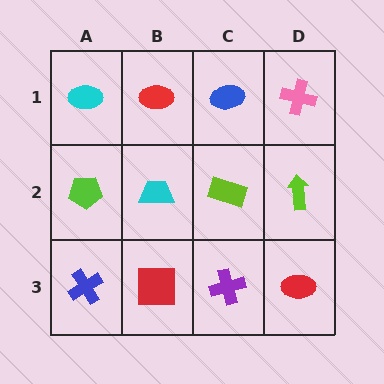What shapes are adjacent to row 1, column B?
A cyan trapezoid (row 2, column B), a cyan ellipse (row 1, column A), a blue ellipse (row 1, column C).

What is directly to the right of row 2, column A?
A cyan trapezoid.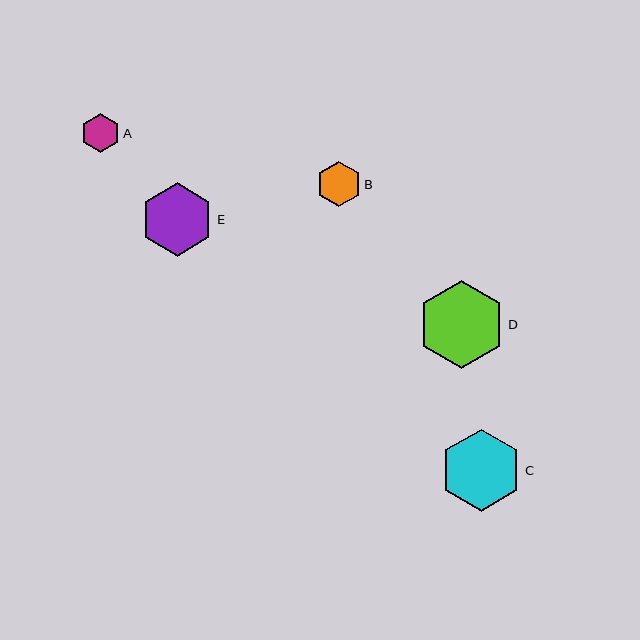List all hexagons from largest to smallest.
From largest to smallest: D, C, E, B, A.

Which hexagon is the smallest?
Hexagon A is the smallest with a size of approximately 39 pixels.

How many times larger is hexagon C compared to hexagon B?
Hexagon C is approximately 1.8 times the size of hexagon B.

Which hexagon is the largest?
Hexagon D is the largest with a size of approximately 88 pixels.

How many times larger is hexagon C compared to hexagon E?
Hexagon C is approximately 1.1 times the size of hexagon E.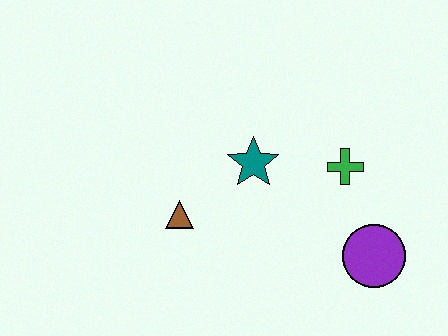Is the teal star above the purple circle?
Yes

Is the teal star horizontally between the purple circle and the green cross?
No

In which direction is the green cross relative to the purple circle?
The green cross is above the purple circle.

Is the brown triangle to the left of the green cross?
Yes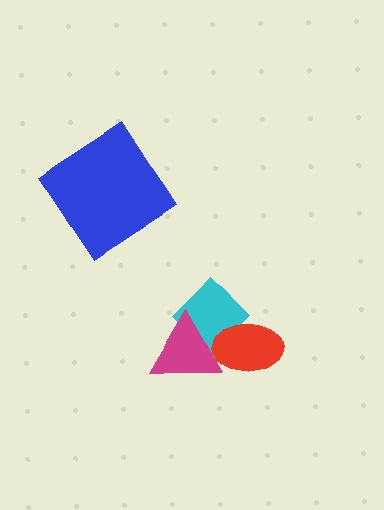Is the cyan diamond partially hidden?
Yes, it is partially covered by another shape.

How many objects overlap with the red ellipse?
2 objects overlap with the red ellipse.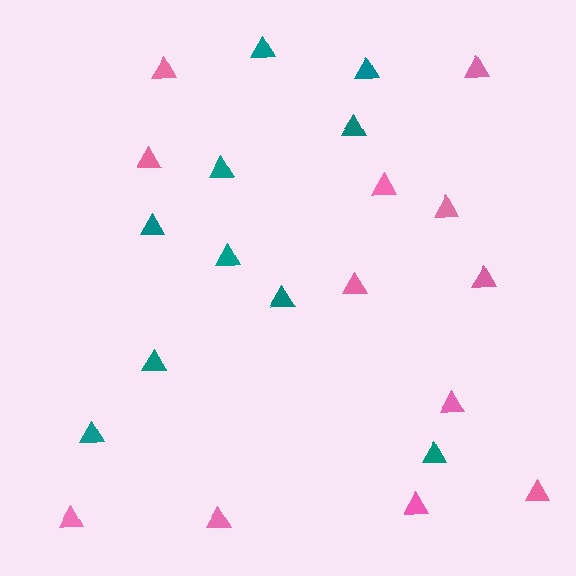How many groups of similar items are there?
There are 2 groups: one group of pink triangles (12) and one group of teal triangles (10).